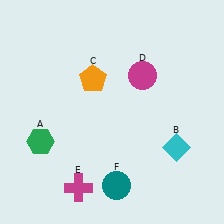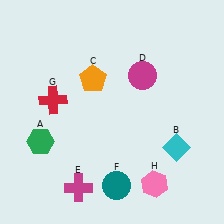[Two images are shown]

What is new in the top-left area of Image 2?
A red cross (G) was added in the top-left area of Image 2.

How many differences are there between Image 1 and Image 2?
There are 2 differences between the two images.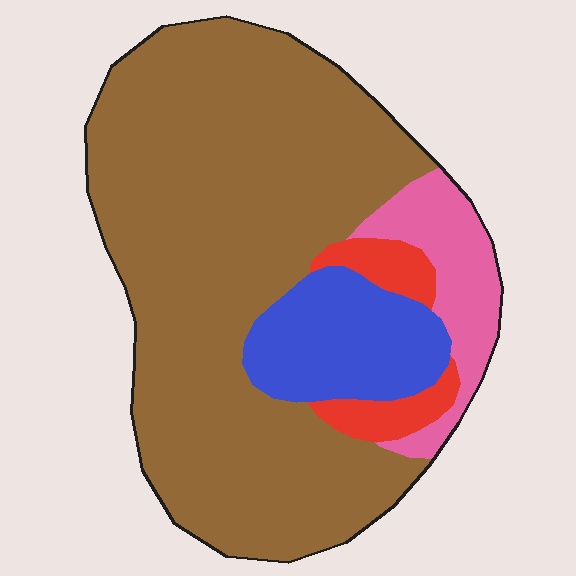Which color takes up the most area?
Brown, at roughly 70%.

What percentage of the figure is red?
Red takes up less than a sixth of the figure.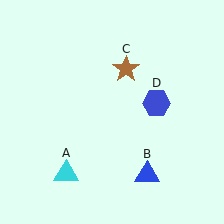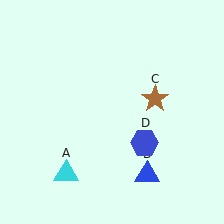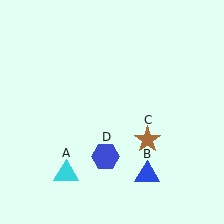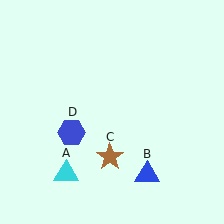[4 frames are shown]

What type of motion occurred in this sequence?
The brown star (object C), blue hexagon (object D) rotated clockwise around the center of the scene.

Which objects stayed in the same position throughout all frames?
Cyan triangle (object A) and blue triangle (object B) remained stationary.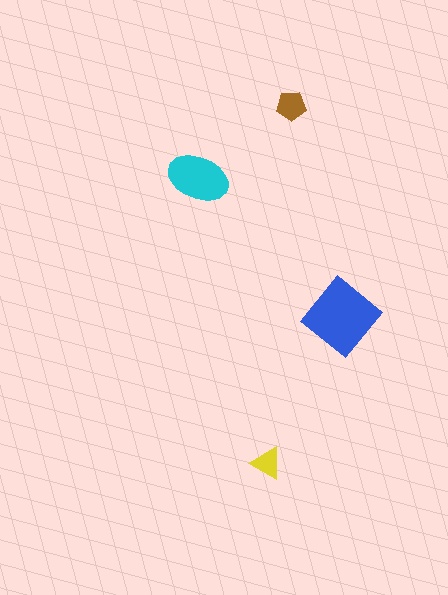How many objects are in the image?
There are 4 objects in the image.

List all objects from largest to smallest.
The blue diamond, the cyan ellipse, the brown pentagon, the yellow triangle.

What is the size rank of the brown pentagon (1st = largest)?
3rd.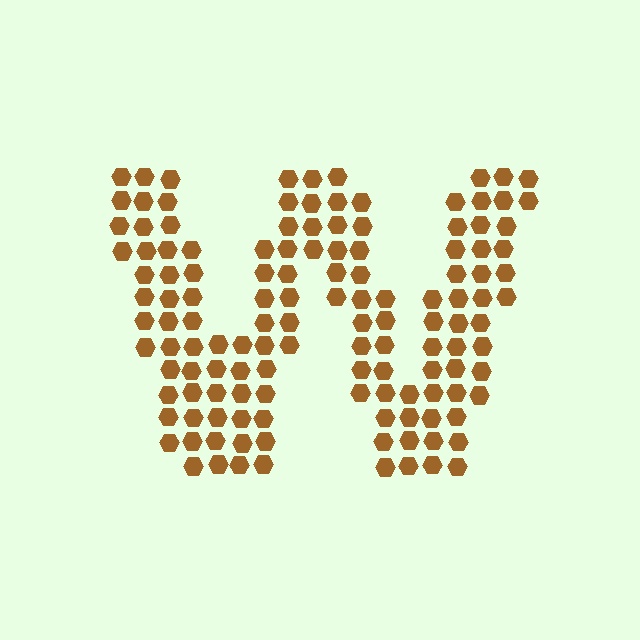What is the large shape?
The large shape is the letter W.